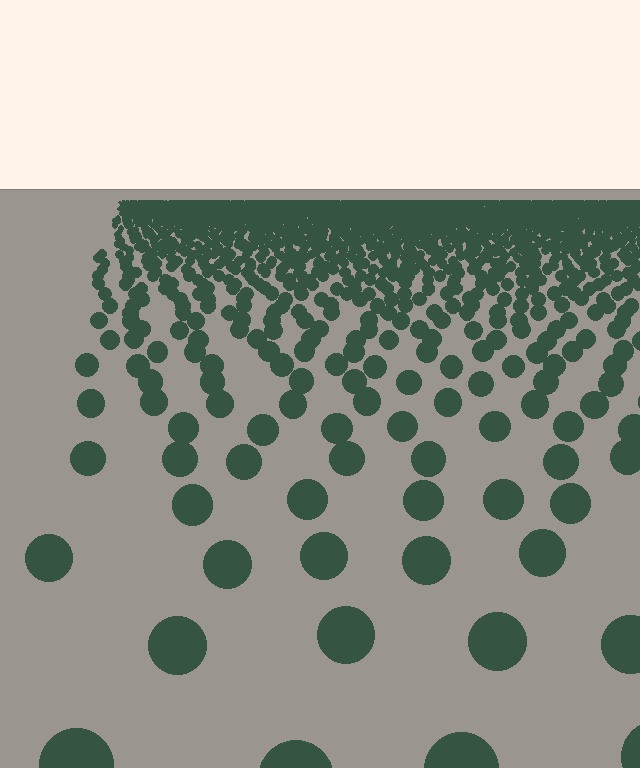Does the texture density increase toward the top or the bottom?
Density increases toward the top.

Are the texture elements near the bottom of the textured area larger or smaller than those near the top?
Larger. Near the bottom, elements are closer to the viewer and appear at a bigger on-screen size.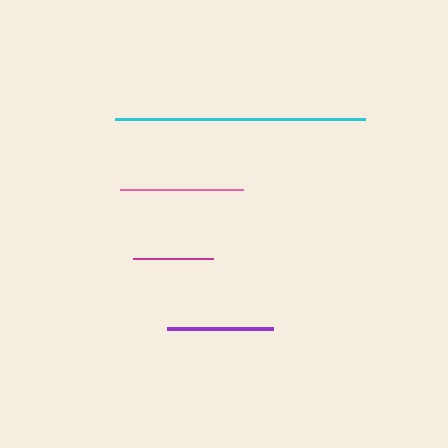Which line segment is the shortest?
The magenta line is the shortest at approximately 80 pixels.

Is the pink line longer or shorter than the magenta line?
The pink line is longer than the magenta line.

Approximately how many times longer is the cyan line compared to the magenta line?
The cyan line is approximately 3.1 times the length of the magenta line.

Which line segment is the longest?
The cyan line is the longest at approximately 250 pixels.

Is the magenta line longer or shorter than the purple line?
The purple line is longer than the magenta line.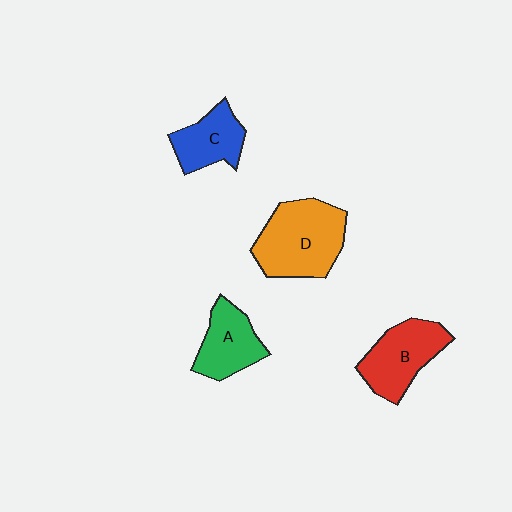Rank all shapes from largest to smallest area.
From largest to smallest: D (orange), B (red), A (green), C (blue).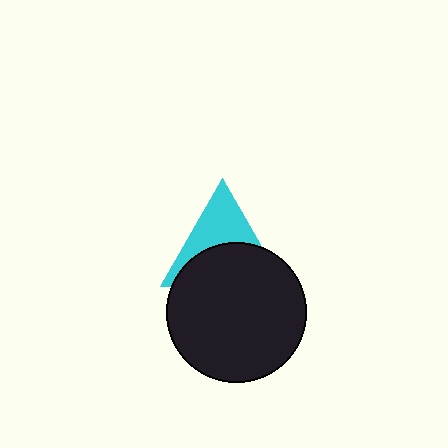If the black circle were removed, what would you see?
You would see the complete cyan triangle.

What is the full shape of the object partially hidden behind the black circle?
The partially hidden object is a cyan triangle.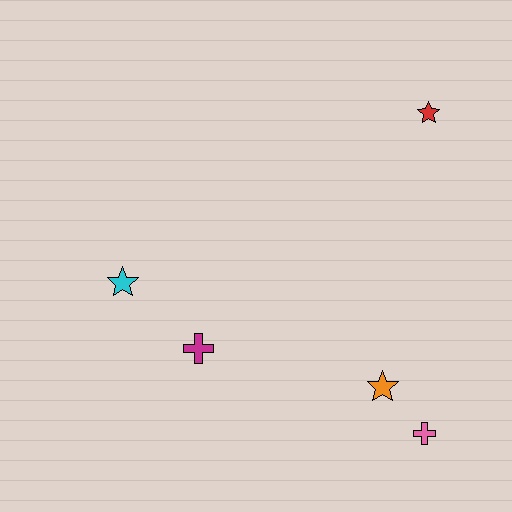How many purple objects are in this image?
There are no purple objects.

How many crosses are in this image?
There are 2 crosses.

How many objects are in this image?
There are 5 objects.